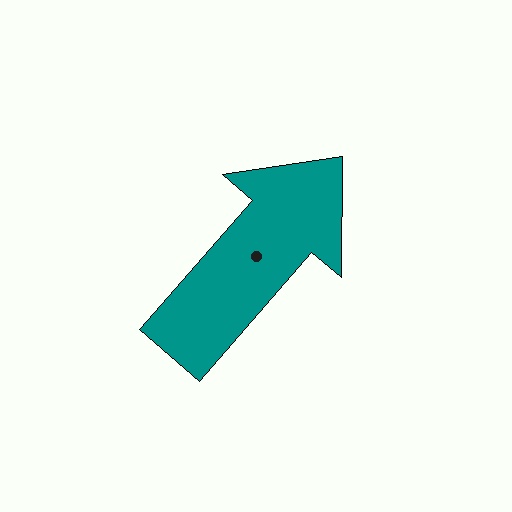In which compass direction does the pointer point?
Northeast.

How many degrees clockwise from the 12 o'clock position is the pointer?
Approximately 41 degrees.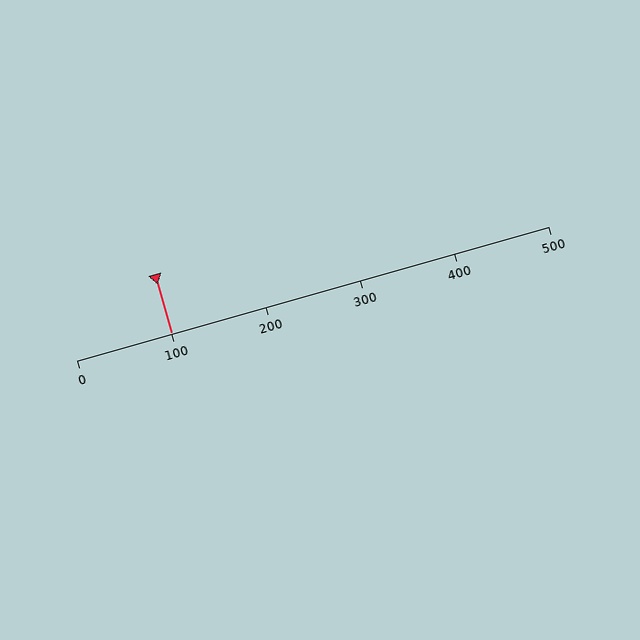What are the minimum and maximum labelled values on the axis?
The axis runs from 0 to 500.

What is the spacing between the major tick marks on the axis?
The major ticks are spaced 100 apart.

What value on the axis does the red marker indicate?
The marker indicates approximately 100.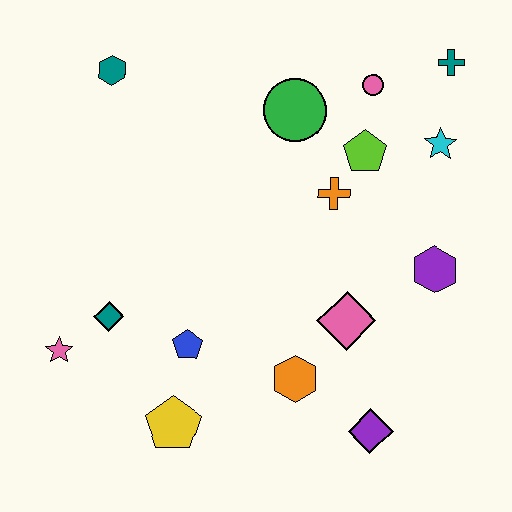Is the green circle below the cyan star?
No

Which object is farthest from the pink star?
The teal cross is farthest from the pink star.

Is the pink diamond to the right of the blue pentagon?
Yes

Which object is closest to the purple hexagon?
The pink diamond is closest to the purple hexagon.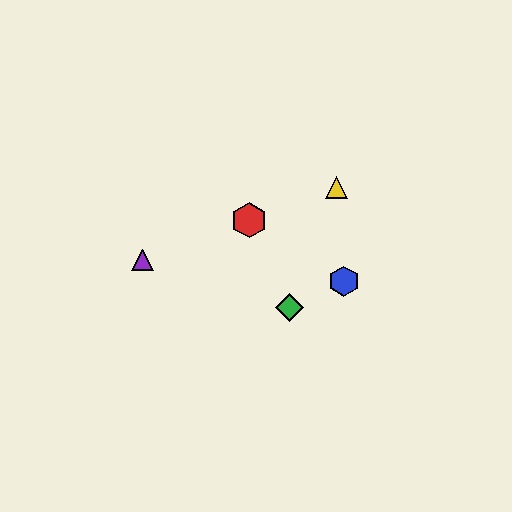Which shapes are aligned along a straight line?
The red hexagon, the yellow triangle, the purple triangle are aligned along a straight line.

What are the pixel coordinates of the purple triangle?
The purple triangle is at (142, 260).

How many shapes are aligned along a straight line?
3 shapes (the red hexagon, the yellow triangle, the purple triangle) are aligned along a straight line.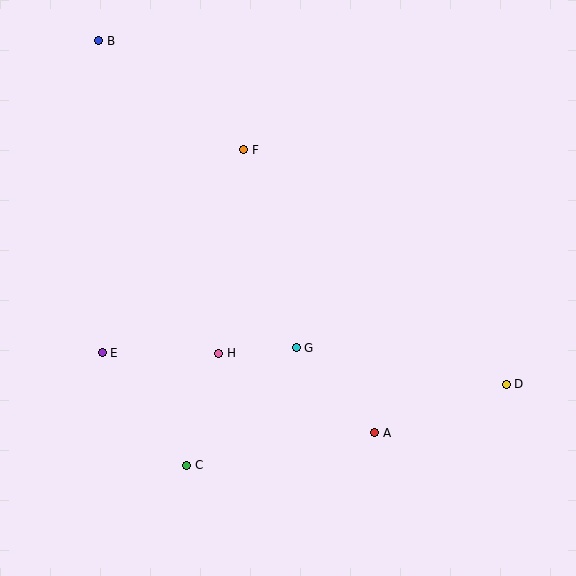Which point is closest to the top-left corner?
Point B is closest to the top-left corner.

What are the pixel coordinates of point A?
Point A is at (375, 433).